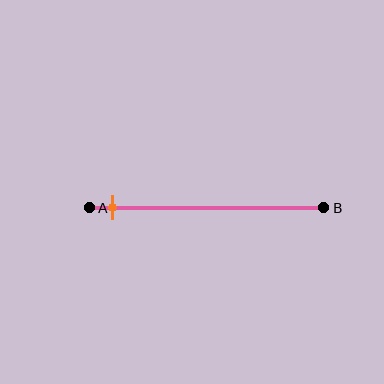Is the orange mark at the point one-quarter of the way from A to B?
No, the mark is at about 10% from A, not at the 25% one-quarter point.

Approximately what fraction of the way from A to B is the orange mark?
The orange mark is approximately 10% of the way from A to B.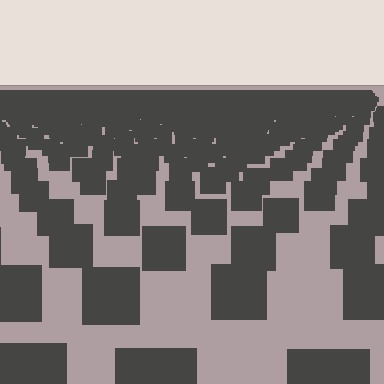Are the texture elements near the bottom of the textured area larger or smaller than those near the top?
Larger. Near the bottom, elements are closer to the viewer and appear at a bigger on-screen size.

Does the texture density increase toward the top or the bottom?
Density increases toward the top.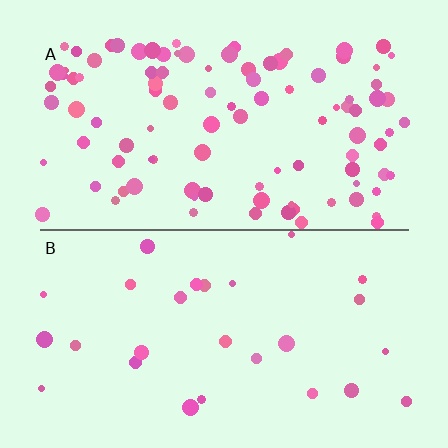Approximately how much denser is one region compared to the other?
Approximately 3.7× — region A over region B.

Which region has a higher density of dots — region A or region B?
A (the top).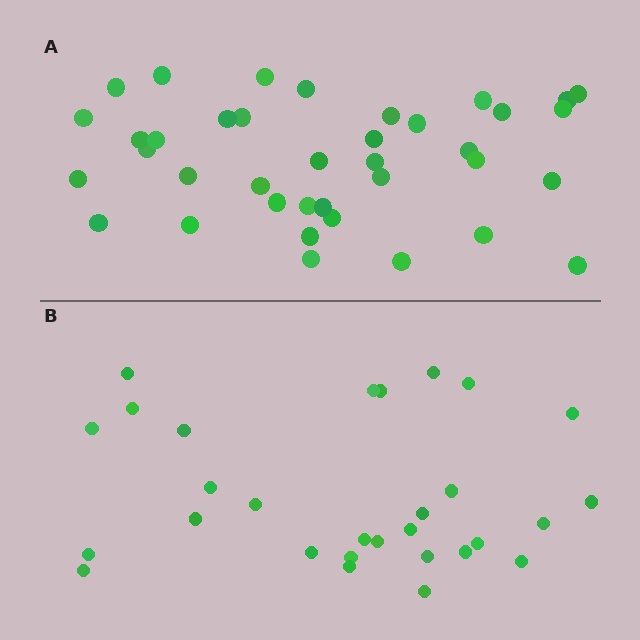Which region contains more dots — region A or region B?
Region A (the top region) has more dots.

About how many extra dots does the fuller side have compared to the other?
Region A has roughly 8 or so more dots than region B.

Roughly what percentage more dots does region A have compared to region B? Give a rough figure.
About 30% more.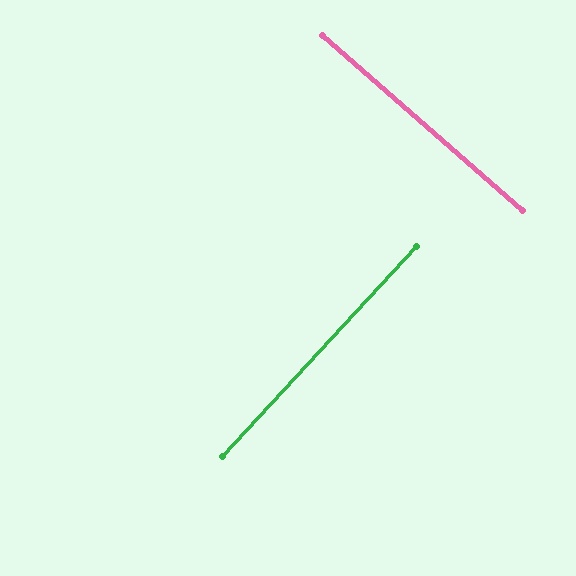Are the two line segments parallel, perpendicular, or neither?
Perpendicular — they meet at approximately 89°.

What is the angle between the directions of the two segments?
Approximately 89 degrees.